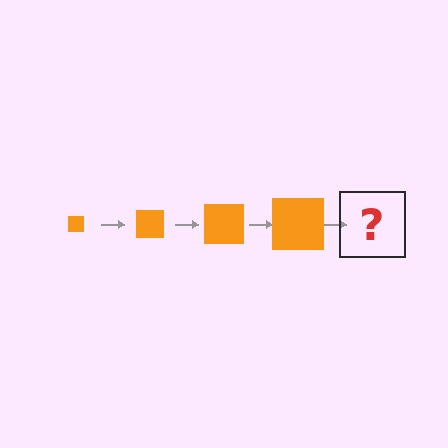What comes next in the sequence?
The next element should be an orange square, larger than the previous one.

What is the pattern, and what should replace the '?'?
The pattern is that the square gets progressively larger each step. The '?' should be an orange square, larger than the previous one.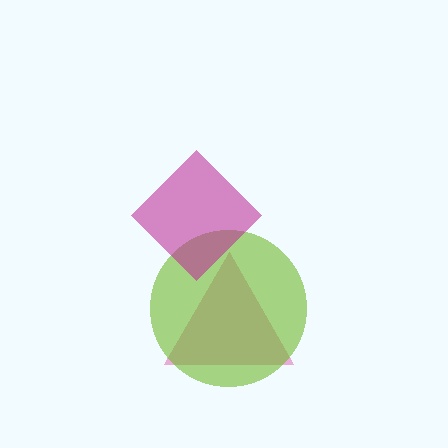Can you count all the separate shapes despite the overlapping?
Yes, there are 3 separate shapes.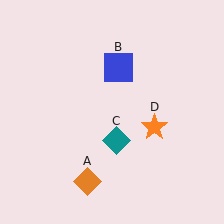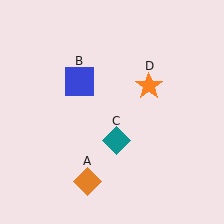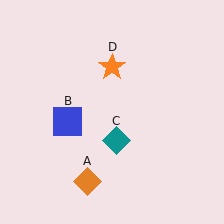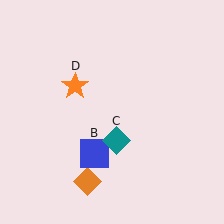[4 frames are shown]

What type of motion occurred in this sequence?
The blue square (object B), orange star (object D) rotated counterclockwise around the center of the scene.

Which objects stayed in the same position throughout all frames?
Orange diamond (object A) and teal diamond (object C) remained stationary.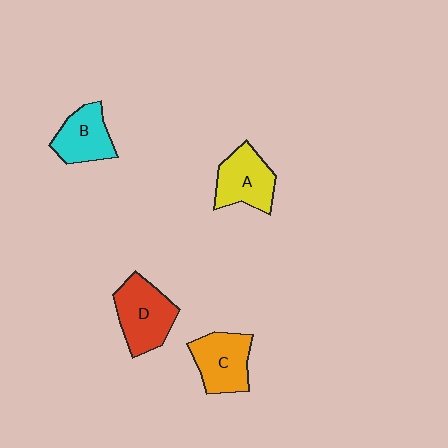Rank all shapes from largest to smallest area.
From largest to smallest: D (red), C (orange), A (yellow), B (cyan).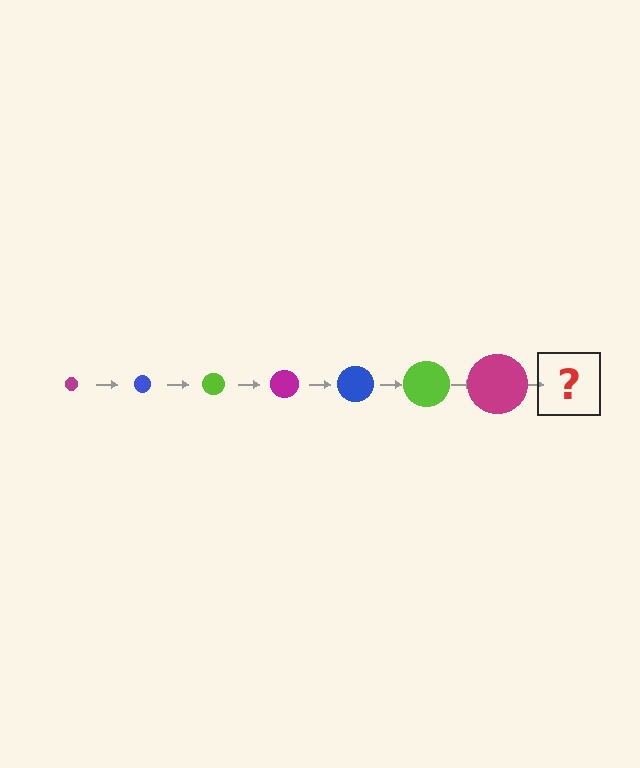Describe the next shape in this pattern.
It should be a blue circle, larger than the previous one.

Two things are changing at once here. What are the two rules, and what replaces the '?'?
The two rules are that the circle grows larger each step and the color cycles through magenta, blue, and lime. The '?' should be a blue circle, larger than the previous one.